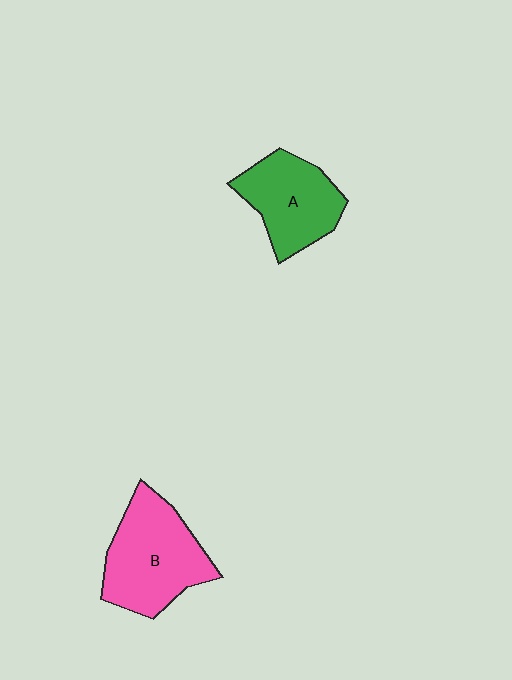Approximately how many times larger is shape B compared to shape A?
Approximately 1.2 times.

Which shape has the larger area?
Shape B (pink).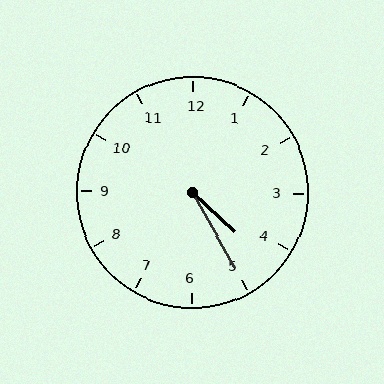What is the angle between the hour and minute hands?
Approximately 18 degrees.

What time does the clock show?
4:25.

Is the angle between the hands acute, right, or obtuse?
It is acute.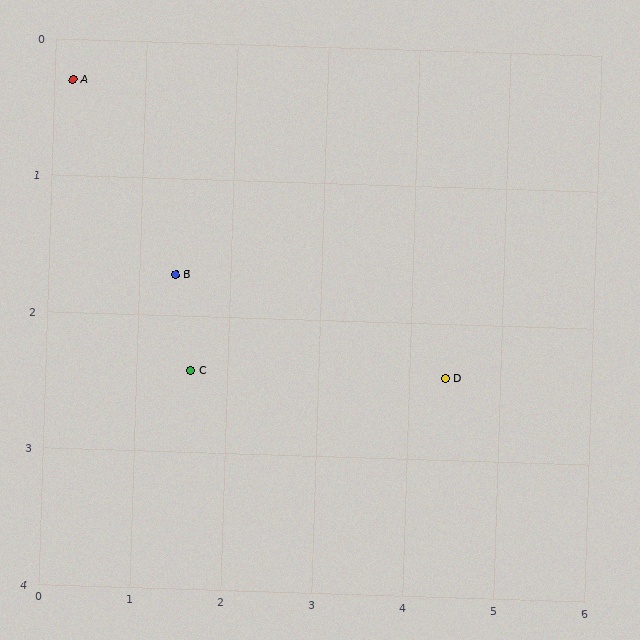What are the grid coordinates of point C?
Point C is at approximately (1.6, 2.4).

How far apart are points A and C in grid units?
Points A and C are about 2.5 grid units apart.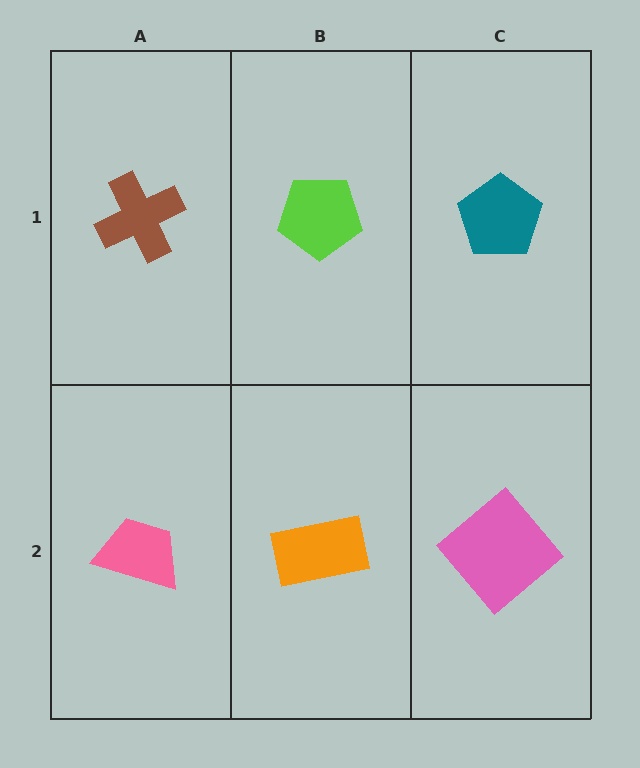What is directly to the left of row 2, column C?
An orange rectangle.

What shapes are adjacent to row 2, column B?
A lime pentagon (row 1, column B), a pink trapezoid (row 2, column A), a pink diamond (row 2, column C).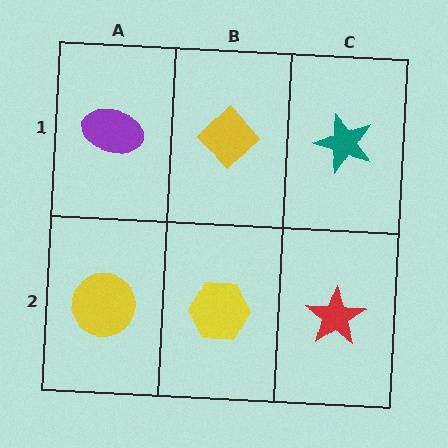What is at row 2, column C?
A red star.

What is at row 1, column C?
A teal star.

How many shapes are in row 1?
3 shapes.